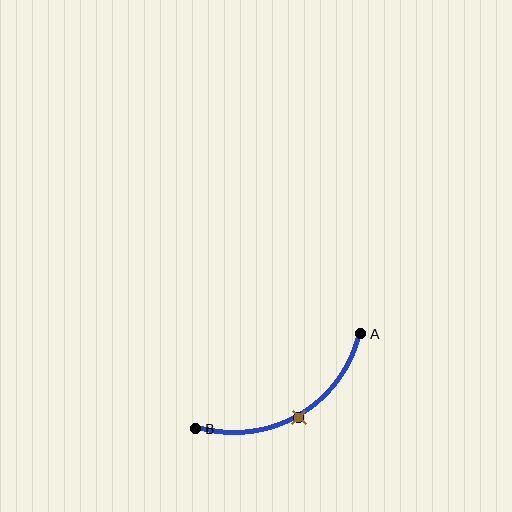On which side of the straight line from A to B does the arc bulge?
The arc bulges below the straight line connecting A and B.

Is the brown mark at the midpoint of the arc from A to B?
Yes. The brown mark lies on the arc at equal arc-length from both A and B — it is the arc midpoint.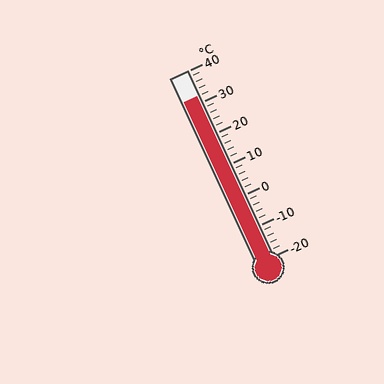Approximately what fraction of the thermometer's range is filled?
The thermometer is filled to approximately 85% of its range.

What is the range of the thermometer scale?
The thermometer scale ranges from -20°C to 40°C.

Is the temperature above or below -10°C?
The temperature is above -10°C.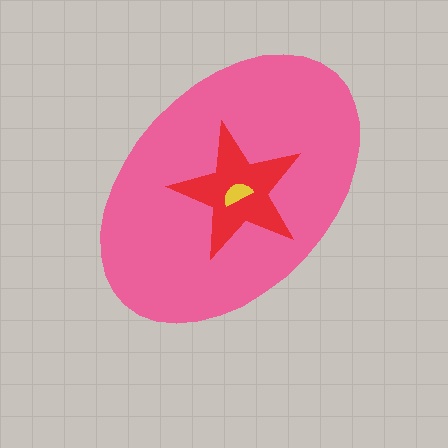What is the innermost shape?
The yellow semicircle.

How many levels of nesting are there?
3.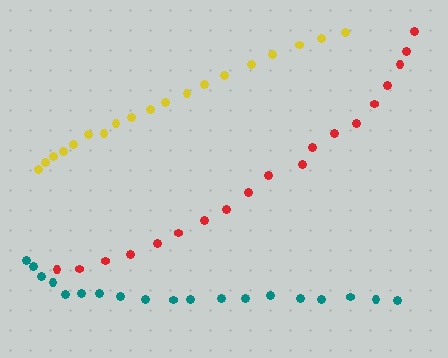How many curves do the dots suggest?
There are 3 distinct paths.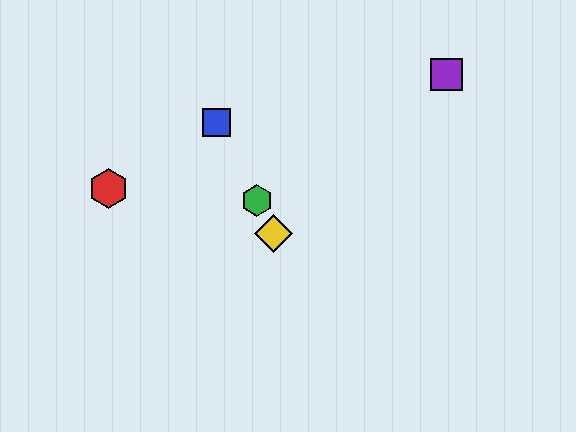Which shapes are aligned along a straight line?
The blue square, the green hexagon, the yellow diamond are aligned along a straight line.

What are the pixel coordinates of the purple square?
The purple square is at (447, 74).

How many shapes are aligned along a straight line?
3 shapes (the blue square, the green hexagon, the yellow diamond) are aligned along a straight line.